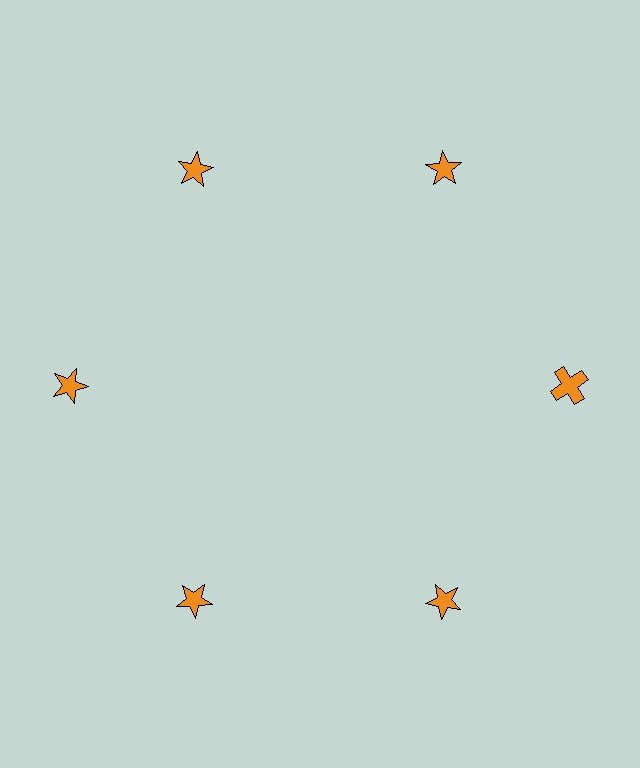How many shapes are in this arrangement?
There are 6 shapes arranged in a ring pattern.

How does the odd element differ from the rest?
It has a different shape: cross instead of star.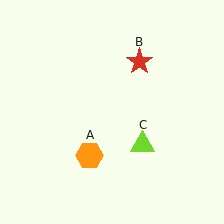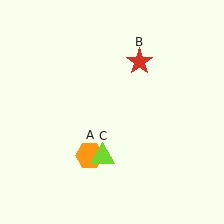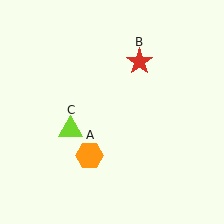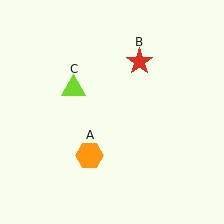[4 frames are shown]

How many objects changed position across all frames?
1 object changed position: lime triangle (object C).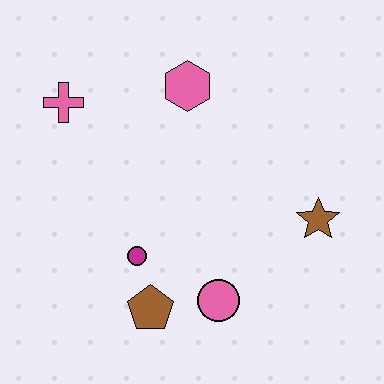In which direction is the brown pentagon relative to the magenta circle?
The brown pentagon is below the magenta circle.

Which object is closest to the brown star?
The pink circle is closest to the brown star.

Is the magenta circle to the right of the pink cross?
Yes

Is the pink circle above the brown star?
No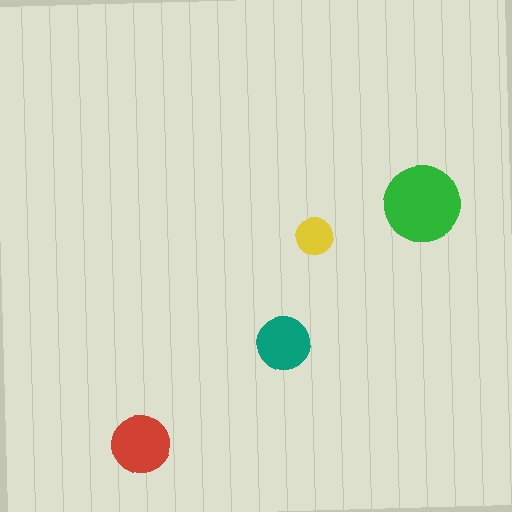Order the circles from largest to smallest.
the green one, the red one, the teal one, the yellow one.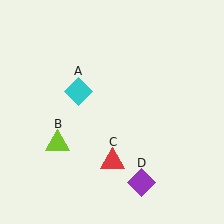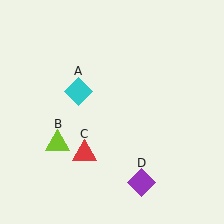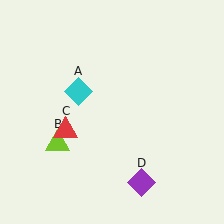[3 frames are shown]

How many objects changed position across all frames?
1 object changed position: red triangle (object C).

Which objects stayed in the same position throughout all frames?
Cyan diamond (object A) and lime triangle (object B) and purple diamond (object D) remained stationary.